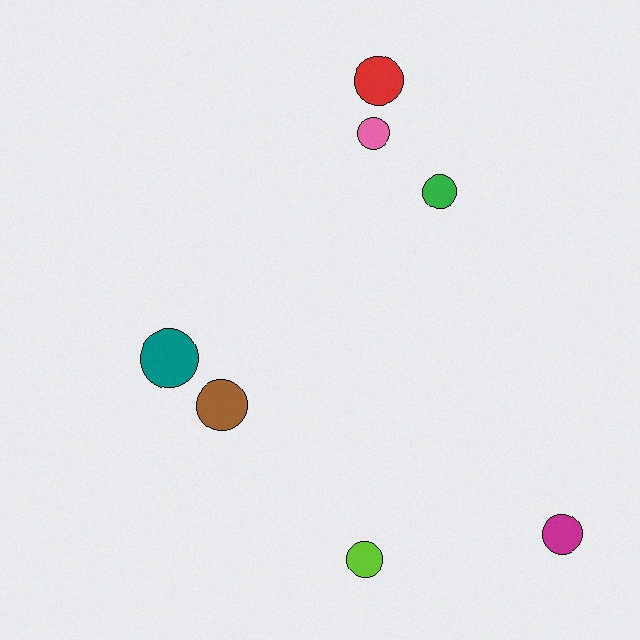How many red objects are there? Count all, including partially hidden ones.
There is 1 red object.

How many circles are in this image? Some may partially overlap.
There are 7 circles.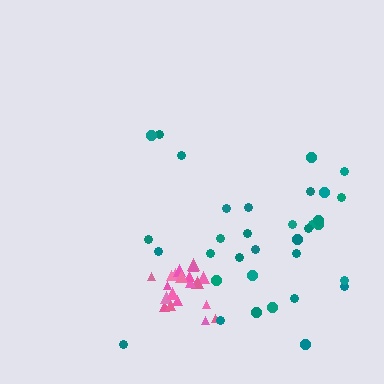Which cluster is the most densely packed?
Pink.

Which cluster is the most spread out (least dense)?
Teal.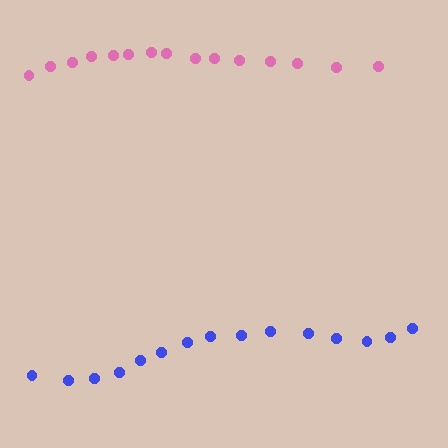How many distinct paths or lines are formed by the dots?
There are 2 distinct paths.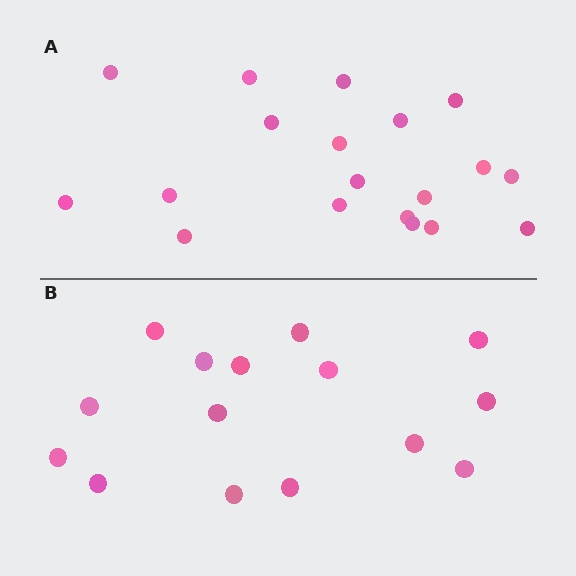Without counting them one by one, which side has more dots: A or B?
Region A (the top region) has more dots.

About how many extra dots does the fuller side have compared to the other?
Region A has about 4 more dots than region B.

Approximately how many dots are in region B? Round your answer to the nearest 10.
About 20 dots. (The exact count is 15, which rounds to 20.)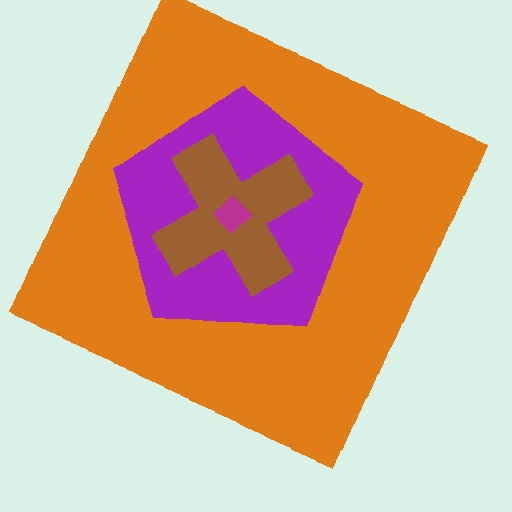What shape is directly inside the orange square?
The purple pentagon.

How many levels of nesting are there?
4.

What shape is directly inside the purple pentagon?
The brown cross.